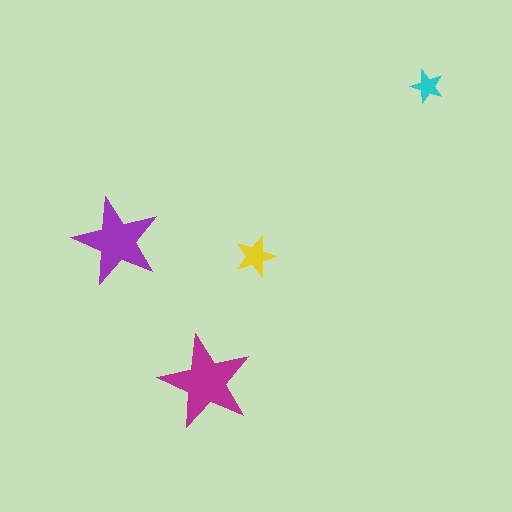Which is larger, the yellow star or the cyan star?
The yellow one.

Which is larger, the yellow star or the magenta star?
The magenta one.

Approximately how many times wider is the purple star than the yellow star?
About 2 times wider.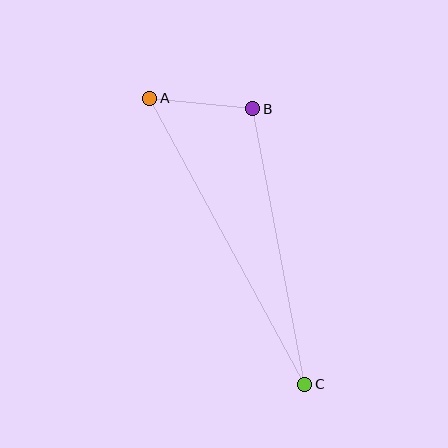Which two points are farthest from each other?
Points A and C are farthest from each other.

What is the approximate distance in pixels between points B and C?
The distance between B and C is approximately 280 pixels.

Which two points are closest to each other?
Points A and B are closest to each other.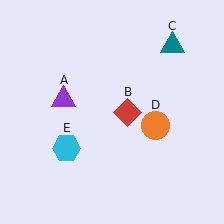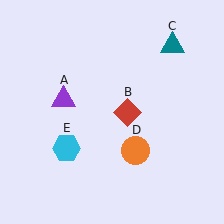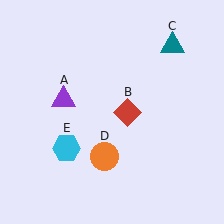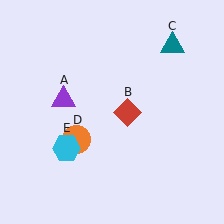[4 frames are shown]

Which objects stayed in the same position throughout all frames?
Purple triangle (object A) and red diamond (object B) and teal triangle (object C) and cyan hexagon (object E) remained stationary.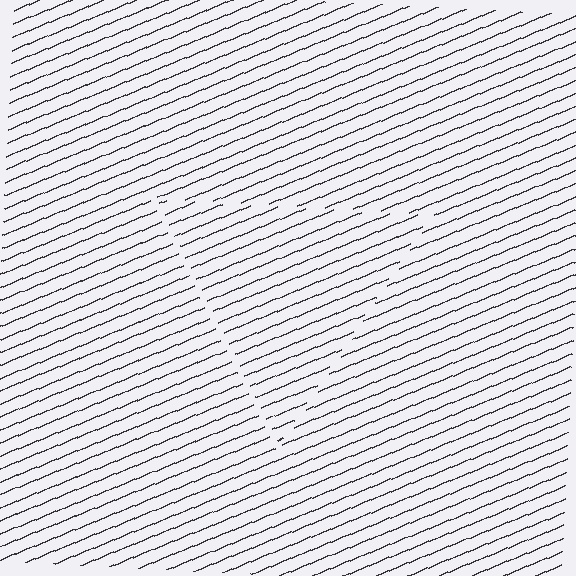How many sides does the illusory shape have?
3 sides — the line-ends trace a triangle.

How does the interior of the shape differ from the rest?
The interior of the shape contains the same grating, shifted by half a period — the contour is defined by the phase discontinuity where line-ends from the inner and outer gratings abut.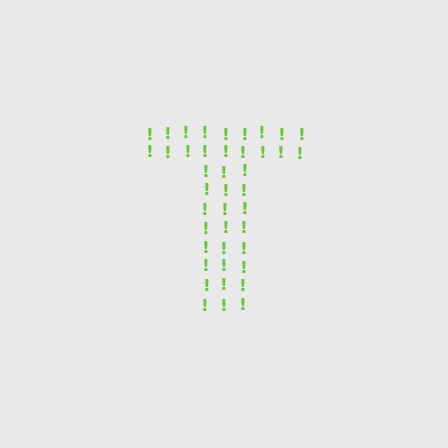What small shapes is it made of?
It is made of small exclamation marks.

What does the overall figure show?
The overall figure shows the letter T.